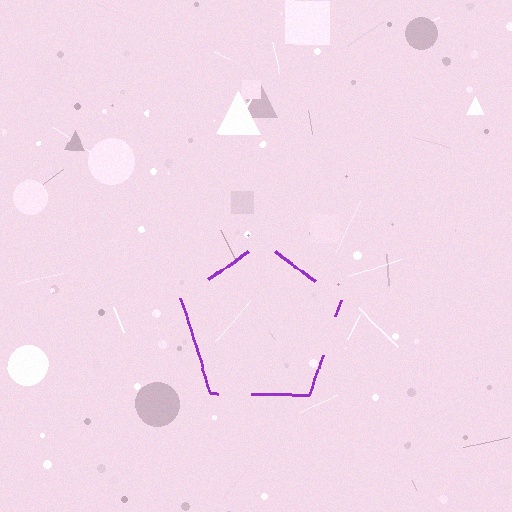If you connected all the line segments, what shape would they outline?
They would outline a pentagon.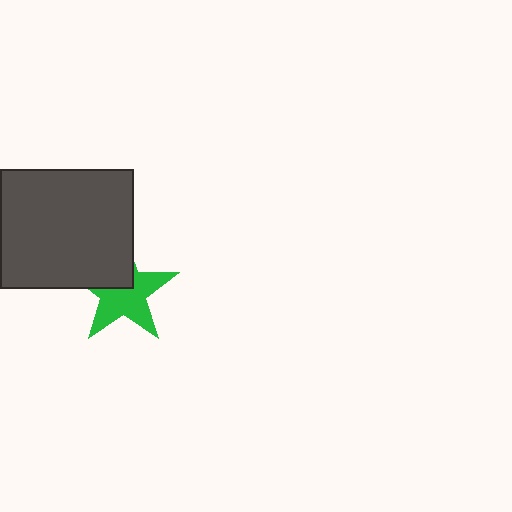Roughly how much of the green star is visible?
About half of it is visible (roughly 63%).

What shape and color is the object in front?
The object in front is a dark gray rectangle.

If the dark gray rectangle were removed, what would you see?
You would see the complete green star.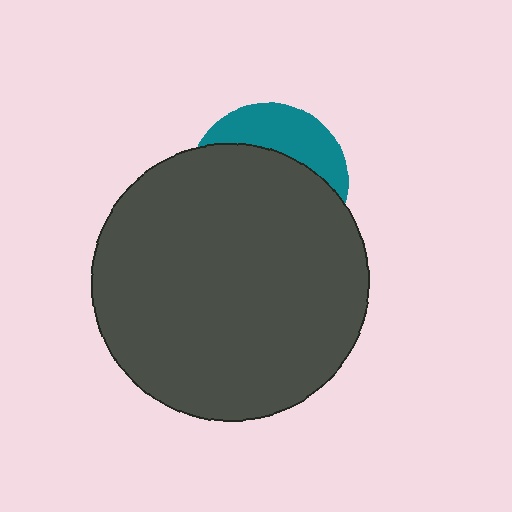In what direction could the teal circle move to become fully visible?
The teal circle could move up. That would shift it out from behind the dark gray circle entirely.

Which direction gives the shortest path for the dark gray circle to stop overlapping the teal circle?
Moving down gives the shortest separation.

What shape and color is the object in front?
The object in front is a dark gray circle.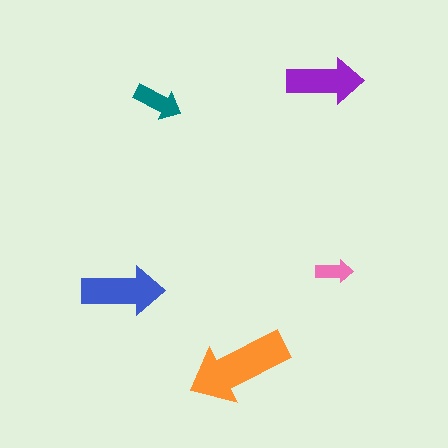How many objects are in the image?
There are 5 objects in the image.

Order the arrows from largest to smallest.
the orange one, the blue one, the purple one, the teal one, the pink one.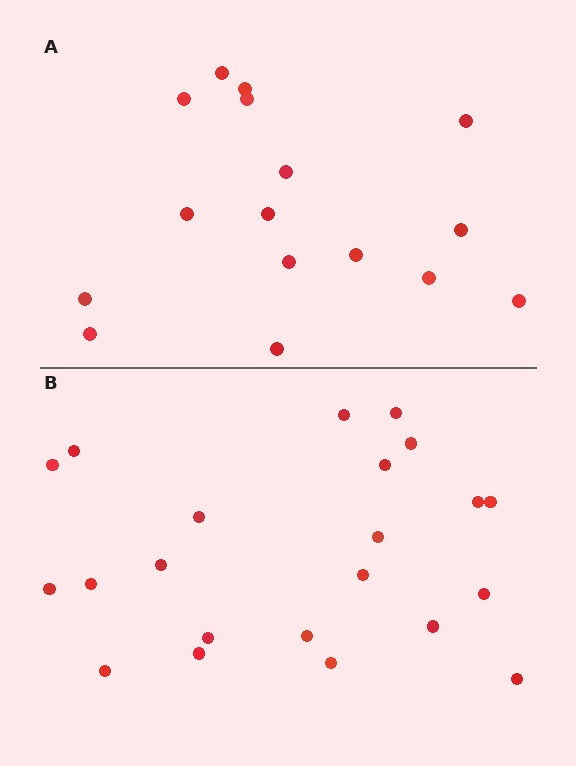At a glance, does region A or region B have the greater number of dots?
Region B (the bottom region) has more dots.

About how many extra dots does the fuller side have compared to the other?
Region B has about 6 more dots than region A.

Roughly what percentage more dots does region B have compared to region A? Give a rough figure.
About 40% more.